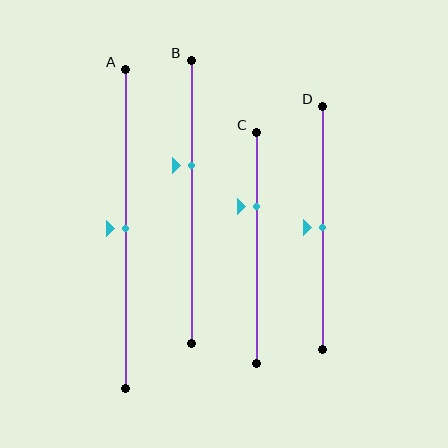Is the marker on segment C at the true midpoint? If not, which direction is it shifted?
No, the marker on segment C is shifted upward by about 18% of the segment length.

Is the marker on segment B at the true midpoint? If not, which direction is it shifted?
No, the marker on segment B is shifted upward by about 13% of the segment length.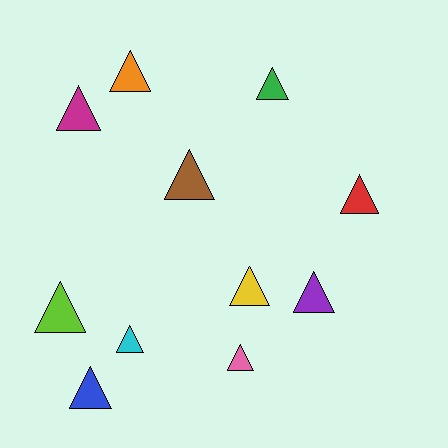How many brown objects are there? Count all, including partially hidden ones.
There is 1 brown object.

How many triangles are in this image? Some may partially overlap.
There are 11 triangles.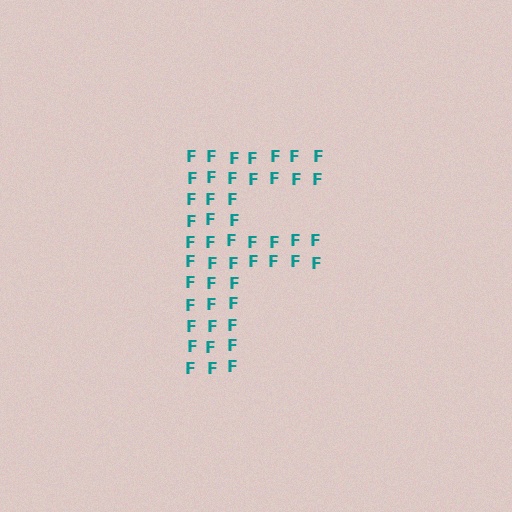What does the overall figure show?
The overall figure shows the letter F.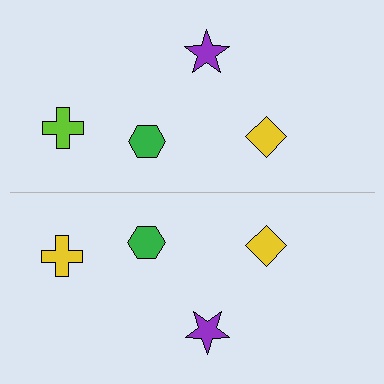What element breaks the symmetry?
The yellow cross on the bottom side breaks the symmetry — its mirror counterpart is lime.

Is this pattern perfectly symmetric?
No, the pattern is not perfectly symmetric. The yellow cross on the bottom side breaks the symmetry — its mirror counterpart is lime.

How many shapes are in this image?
There are 8 shapes in this image.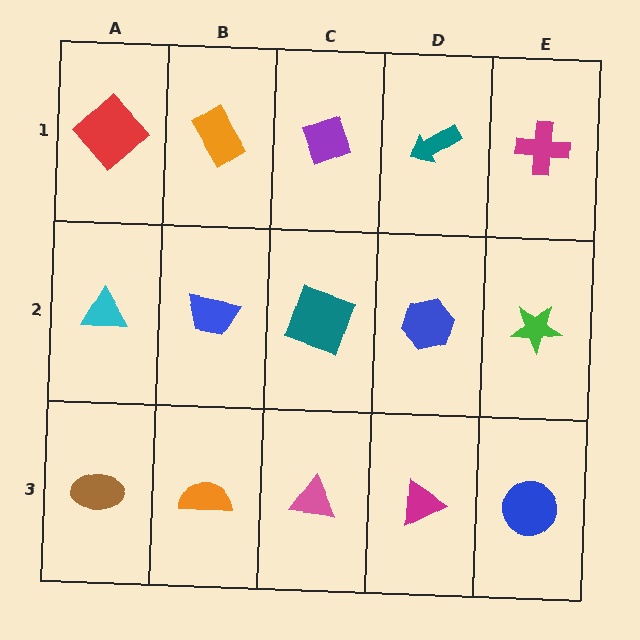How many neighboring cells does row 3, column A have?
2.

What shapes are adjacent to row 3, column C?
A teal square (row 2, column C), an orange semicircle (row 3, column B), a magenta triangle (row 3, column D).